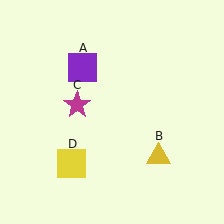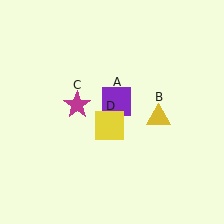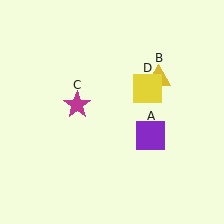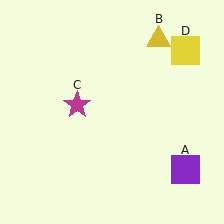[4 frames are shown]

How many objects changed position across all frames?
3 objects changed position: purple square (object A), yellow triangle (object B), yellow square (object D).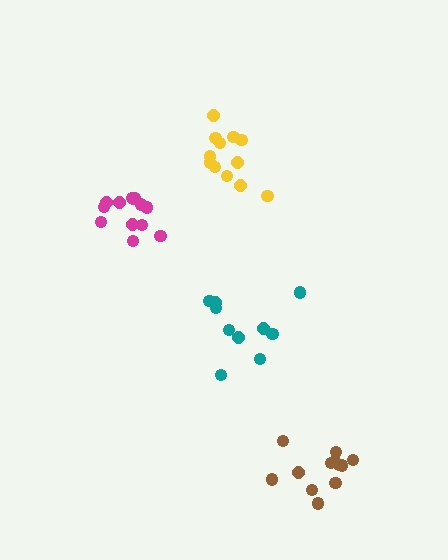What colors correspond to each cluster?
The clusters are colored: yellow, brown, magenta, teal.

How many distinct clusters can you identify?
There are 4 distinct clusters.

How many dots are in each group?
Group 1: 12 dots, Group 2: 12 dots, Group 3: 13 dots, Group 4: 10 dots (47 total).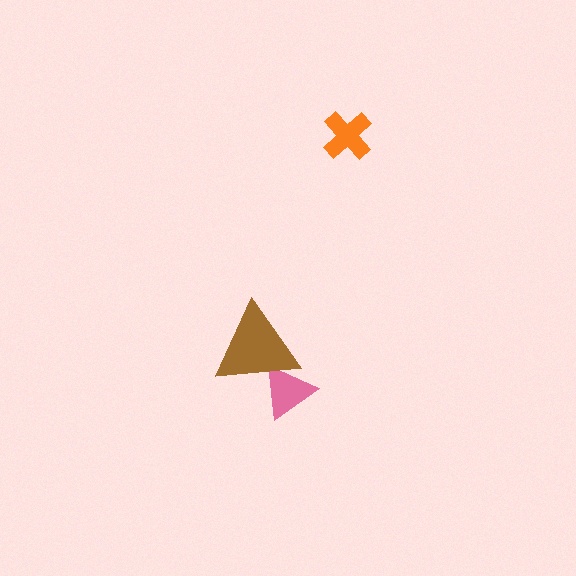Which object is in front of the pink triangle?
The brown triangle is in front of the pink triangle.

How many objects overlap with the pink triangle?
1 object overlaps with the pink triangle.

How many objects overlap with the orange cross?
0 objects overlap with the orange cross.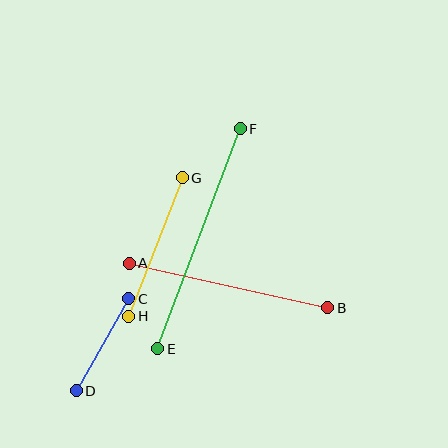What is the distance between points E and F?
The distance is approximately 235 pixels.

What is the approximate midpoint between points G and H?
The midpoint is at approximately (156, 247) pixels.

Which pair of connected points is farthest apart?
Points E and F are farthest apart.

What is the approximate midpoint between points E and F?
The midpoint is at approximately (199, 239) pixels.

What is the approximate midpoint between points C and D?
The midpoint is at approximately (102, 345) pixels.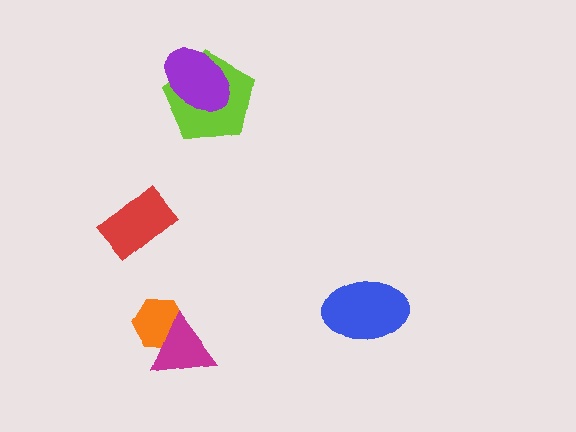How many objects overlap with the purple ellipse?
1 object overlaps with the purple ellipse.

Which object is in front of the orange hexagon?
The magenta triangle is in front of the orange hexagon.